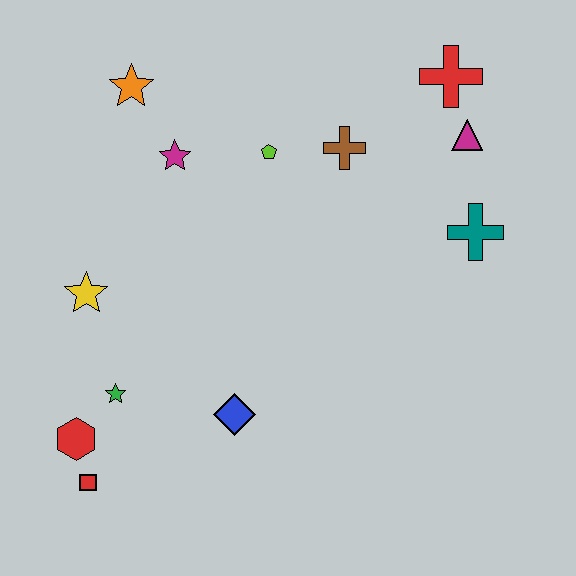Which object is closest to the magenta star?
The orange star is closest to the magenta star.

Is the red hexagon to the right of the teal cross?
No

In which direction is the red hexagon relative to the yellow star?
The red hexagon is below the yellow star.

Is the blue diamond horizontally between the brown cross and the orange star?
Yes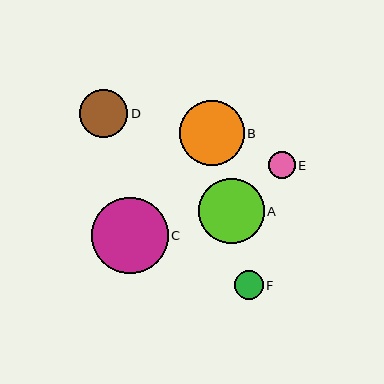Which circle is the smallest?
Circle E is the smallest with a size of approximately 27 pixels.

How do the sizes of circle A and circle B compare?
Circle A and circle B are approximately the same size.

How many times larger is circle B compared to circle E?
Circle B is approximately 2.4 times the size of circle E.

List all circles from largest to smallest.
From largest to smallest: C, A, B, D, F, E.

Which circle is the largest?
Circle C is the largest with a size of approximately 76 pixels.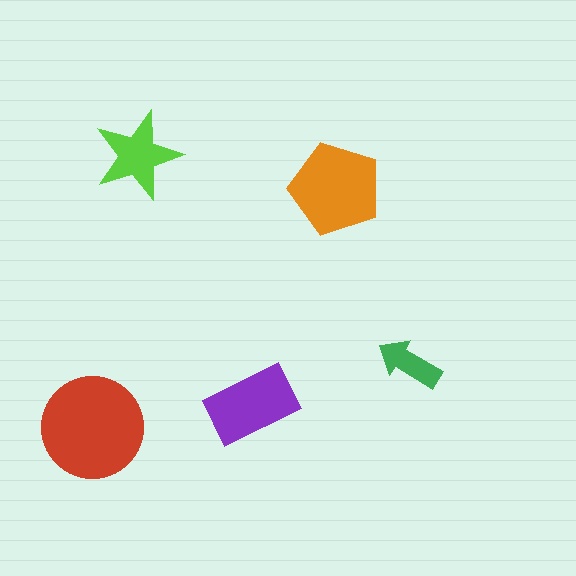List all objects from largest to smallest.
The red circle, the orange pentagon, the purple rectangle, the lime star, the green arrow.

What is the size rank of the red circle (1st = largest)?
1st.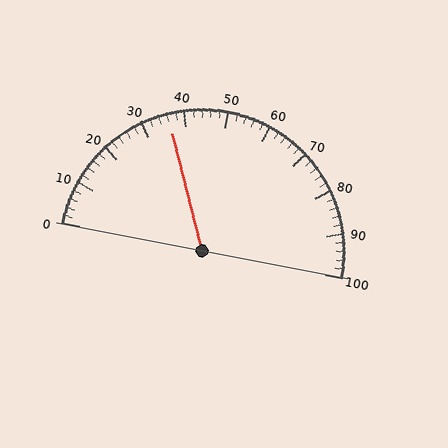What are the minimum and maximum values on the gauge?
The gauge ranges from 0 to 100.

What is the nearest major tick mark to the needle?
The nearest major tick mark is 40.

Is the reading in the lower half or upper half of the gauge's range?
The reading is in the lower half of the range (0 to 100).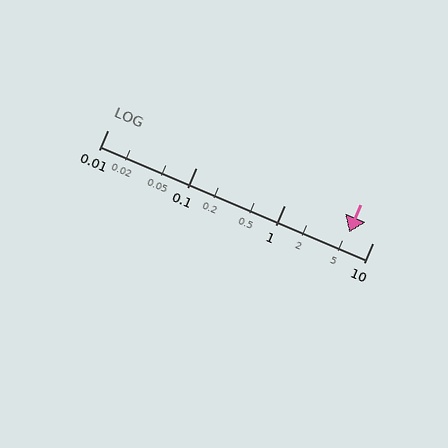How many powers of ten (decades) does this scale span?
The scale spans 3 decades, from 0.01 to 10.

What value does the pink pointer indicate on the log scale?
The pointer indicates approximately 5.4.